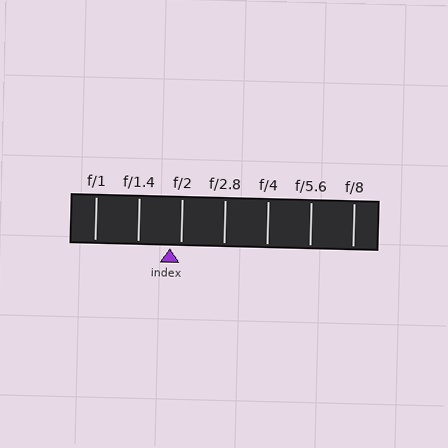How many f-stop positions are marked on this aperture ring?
There are 7 f-stop positions marked.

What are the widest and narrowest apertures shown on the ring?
The widest aperture shown is f/1 and the narrowest is f/8.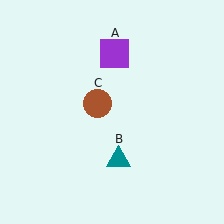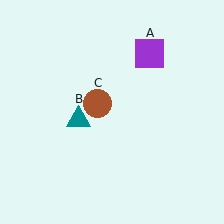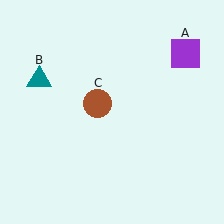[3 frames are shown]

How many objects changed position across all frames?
2 objects changed position: purple square (object A), teal triangle (object B).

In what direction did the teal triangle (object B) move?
The teal triangle (object B) moved up and to the left.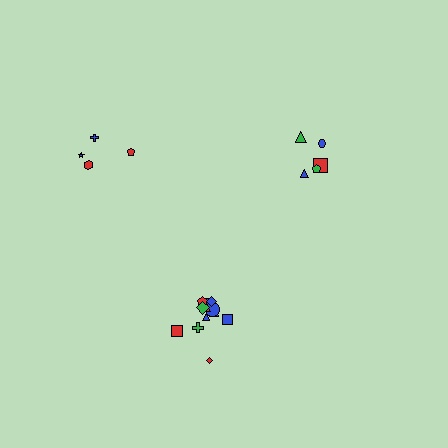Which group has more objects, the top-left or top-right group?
The top-right group.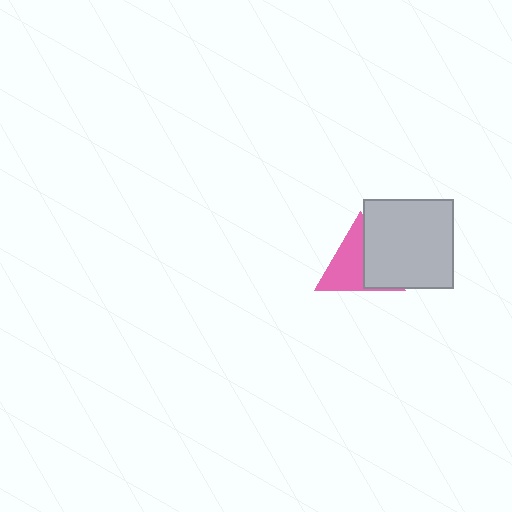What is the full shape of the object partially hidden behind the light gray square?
The partially hidden object is a pink triangle.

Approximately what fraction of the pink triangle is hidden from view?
Roughly 41% of the pink triangle is hidden behind the light gray square.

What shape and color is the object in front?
The object in front is a light gray square.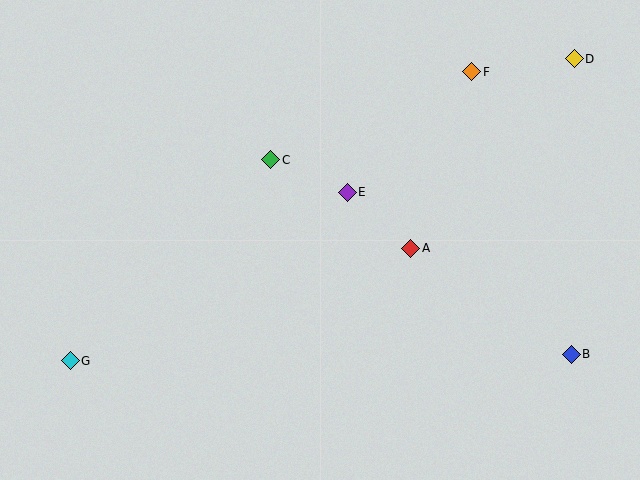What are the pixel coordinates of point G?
Point G is at (70, 361).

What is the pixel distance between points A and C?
The distance between A and C is 165 pixels.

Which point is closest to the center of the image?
Point E at (347, 192) is closest to the center.